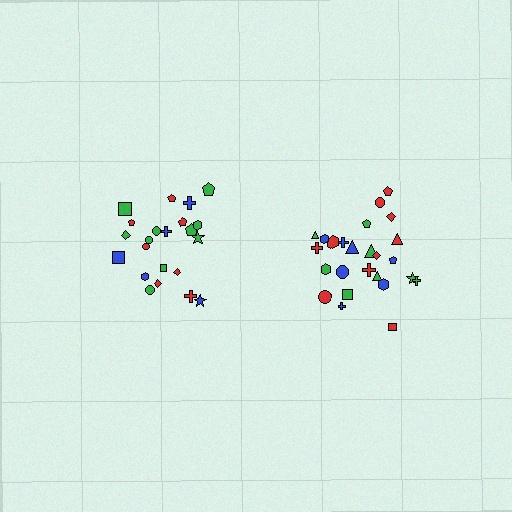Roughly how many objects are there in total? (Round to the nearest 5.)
Roughly 45 objects in total.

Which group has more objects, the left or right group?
The right group.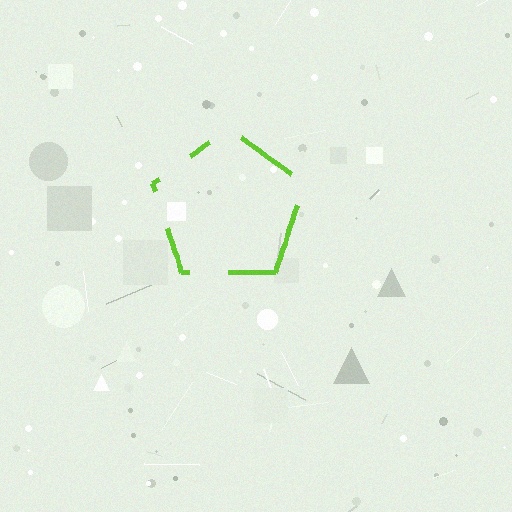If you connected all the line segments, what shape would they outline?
They would outline a pentagon.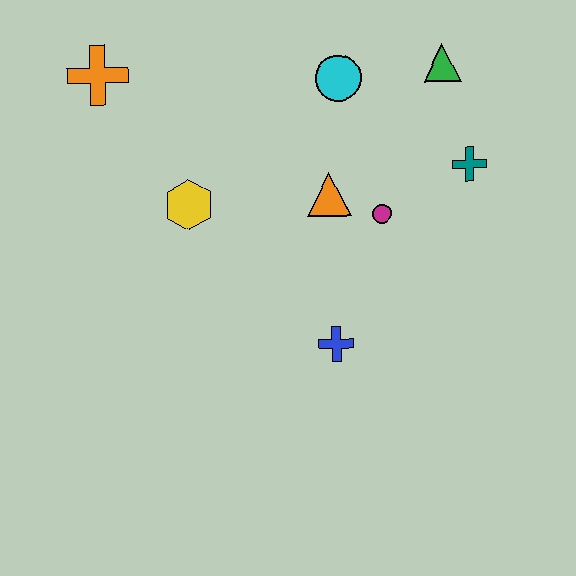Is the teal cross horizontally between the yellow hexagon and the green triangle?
No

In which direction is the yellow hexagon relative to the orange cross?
The yellow hexagon is below the orange cross.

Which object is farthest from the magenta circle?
The orange cross is farthest from the magenta circle.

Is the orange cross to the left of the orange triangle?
Yes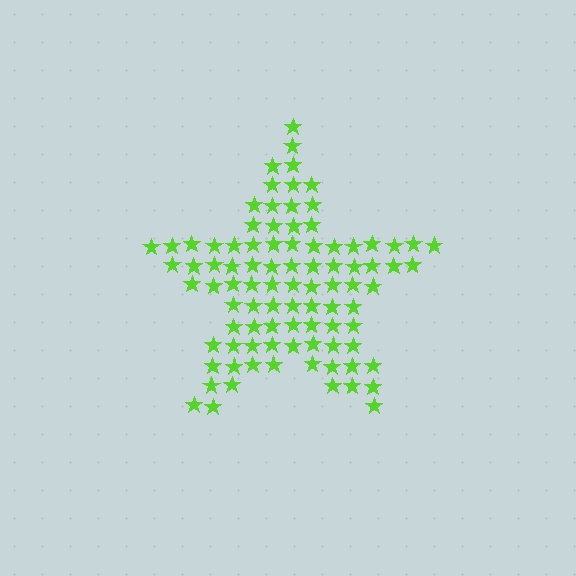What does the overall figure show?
The overall figure shows a star.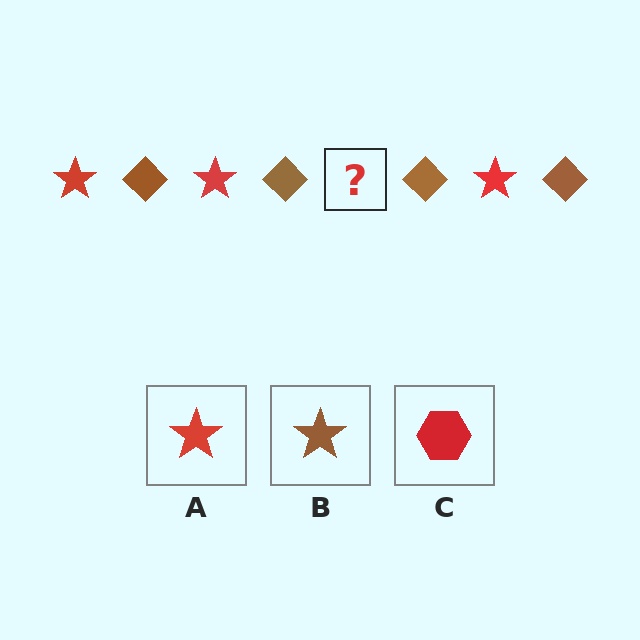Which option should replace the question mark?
Option A.